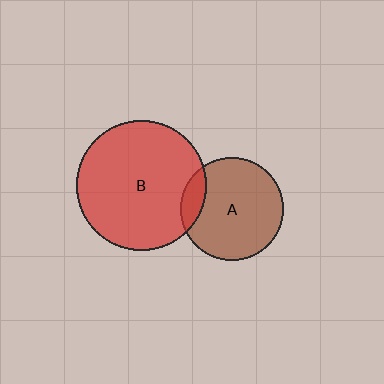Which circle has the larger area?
Circle B (red).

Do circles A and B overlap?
Yes.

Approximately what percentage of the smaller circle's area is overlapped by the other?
Approximately 15%.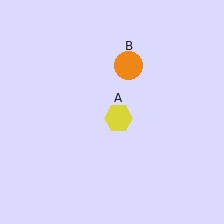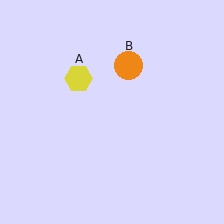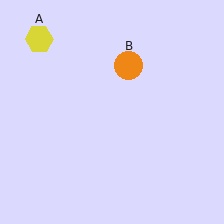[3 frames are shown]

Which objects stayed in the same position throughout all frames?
Orange circle (object B) remained stationary.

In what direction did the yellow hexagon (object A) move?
The yellow hexagon (object A) moved up and to the left.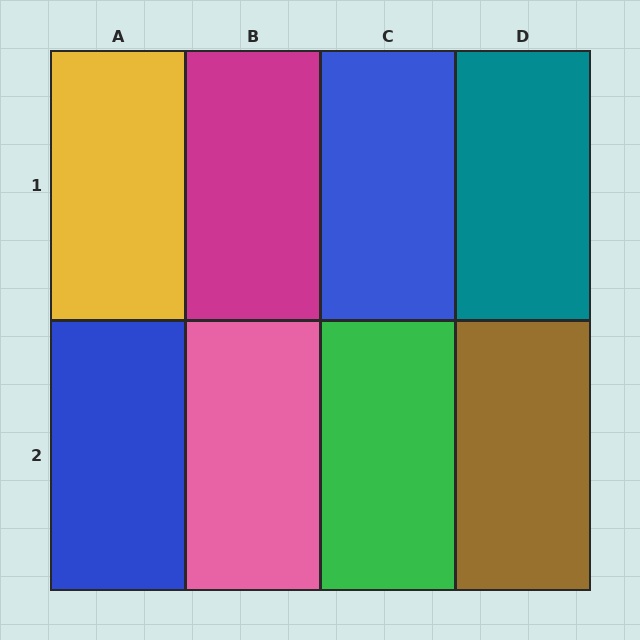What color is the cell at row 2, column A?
Blue.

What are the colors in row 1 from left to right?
Yellow, magenta, blue, teal.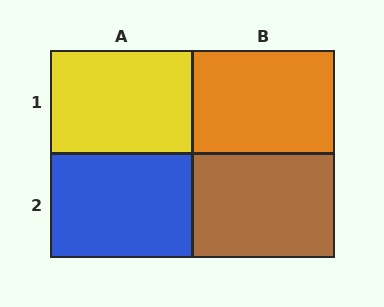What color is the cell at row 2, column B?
Brown.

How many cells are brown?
1 cell is brown.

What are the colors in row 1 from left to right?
Yellow, orange.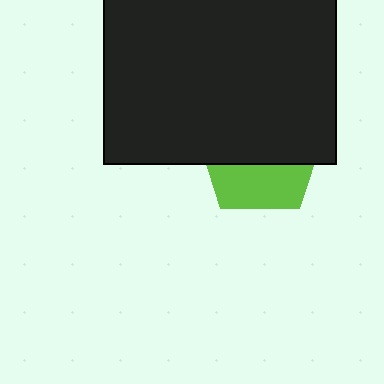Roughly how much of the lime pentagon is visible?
A small part of it is visible (roughly 37%).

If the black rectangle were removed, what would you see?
You would see the complete lime pentagon.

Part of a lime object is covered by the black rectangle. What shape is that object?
It is a pentagon.